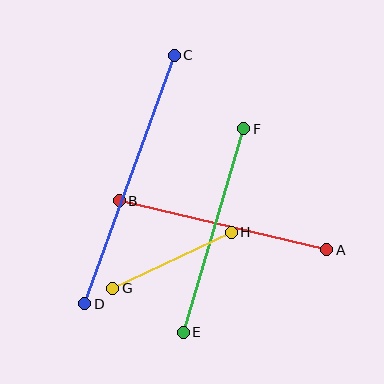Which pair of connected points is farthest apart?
Points C and D are farthest apart.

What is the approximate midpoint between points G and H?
The midpoint is at approximately (172, 260) pixels.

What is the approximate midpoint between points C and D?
The midpoint is at approximately (129, 180) pixels.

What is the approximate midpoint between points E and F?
The midpoint is at approximately (213, 231) pixels.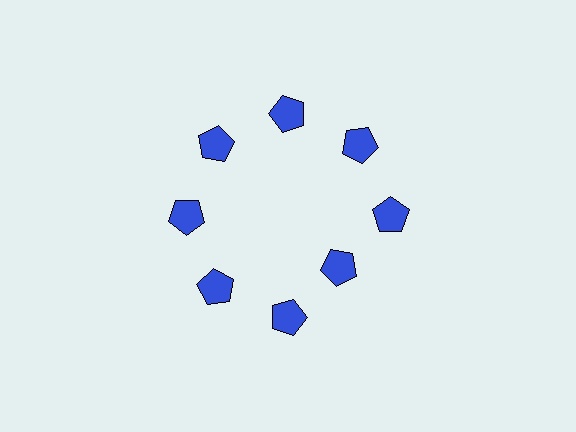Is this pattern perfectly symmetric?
No. The 8 blue pentagons are arranged in a ring, but one element near the 4 o'clock position is pulled inward toward the center, breaking the 8-fold rotational symmetry.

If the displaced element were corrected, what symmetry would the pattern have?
It would have 8-fold rotational symmetry — the pattern would map onto itself every 45 degrees.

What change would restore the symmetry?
The symmetry would be restored by moving it outward, back onto the ring so that all 8 pentagons sit at equal angles and equal distance from the center.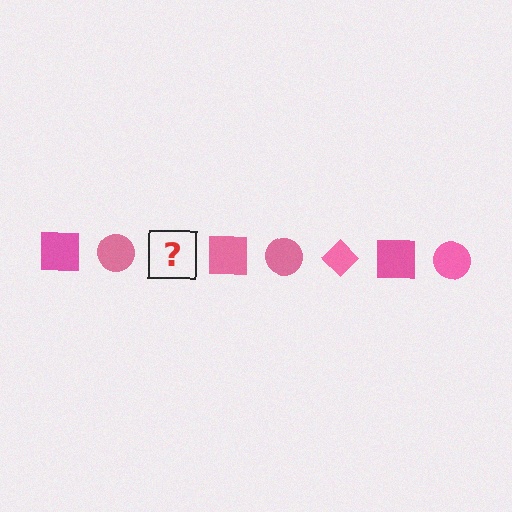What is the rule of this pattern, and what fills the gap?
The rule is that the pattern cycles through square, circle, diamond shapes in pink. The gap should be filled with a pink diamond.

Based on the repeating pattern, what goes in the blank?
The blank should be a pink diamond.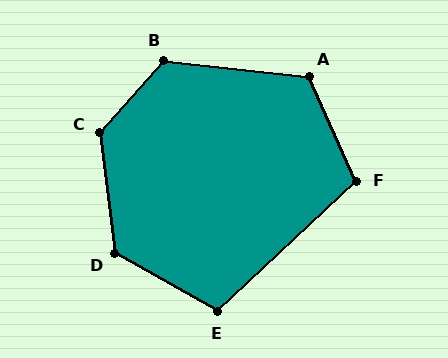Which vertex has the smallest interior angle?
E, at approximately 108 degrees.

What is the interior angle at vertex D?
Approximately 126 degrees (obtuse).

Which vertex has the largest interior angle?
C, at approximately 131 degrees.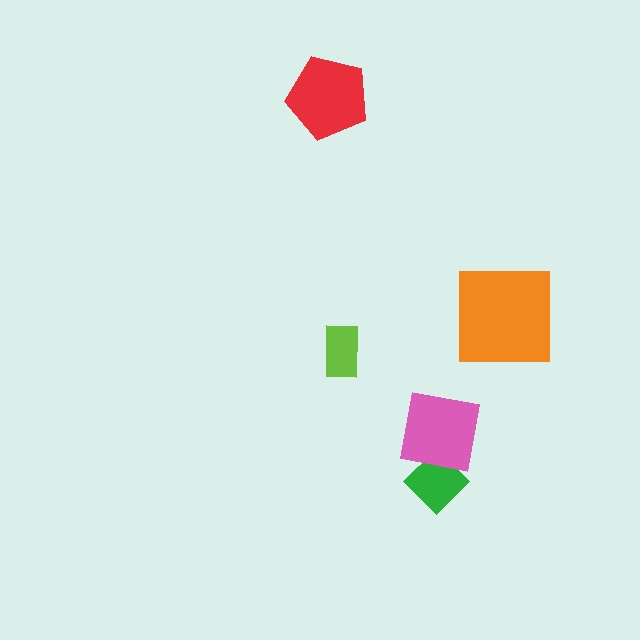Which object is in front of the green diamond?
The pink square is in front of the green diamond.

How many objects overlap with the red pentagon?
0 objects overlap with the red pentagon.